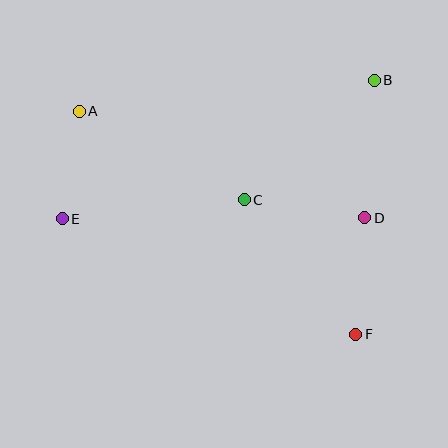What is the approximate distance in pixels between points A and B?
The distance between A and B is approximately 297 pixels.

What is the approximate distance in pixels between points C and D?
The distance between C and D is approximately 122 pixels.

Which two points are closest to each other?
Points A and E are closest to each other.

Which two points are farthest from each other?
Points A and F are farthest from each other.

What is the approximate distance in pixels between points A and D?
The distance between A and D is approximately 305 pixels.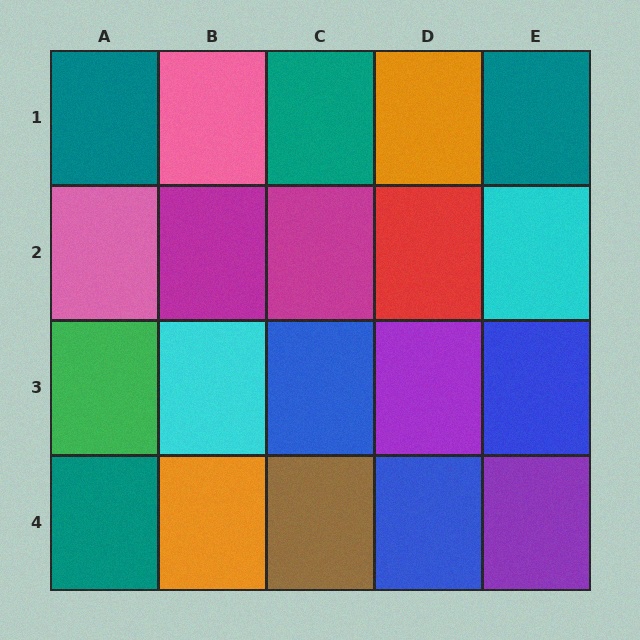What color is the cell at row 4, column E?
Purple.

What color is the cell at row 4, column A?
Teal.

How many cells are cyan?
2 cells are cyan.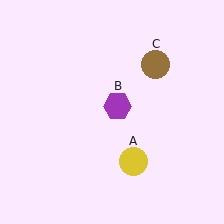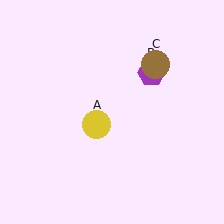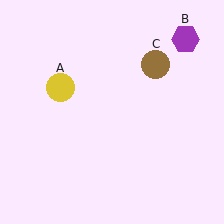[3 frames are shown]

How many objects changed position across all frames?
2 objects changed position: yellow circle (object A), purple hexagon (object B).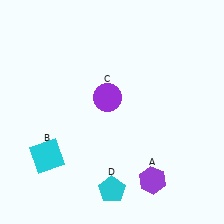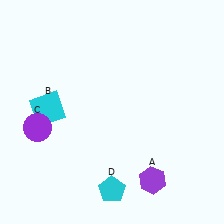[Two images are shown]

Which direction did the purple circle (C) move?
The purple circle (C) moved left.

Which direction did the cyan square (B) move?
The cyan square (B) moved up.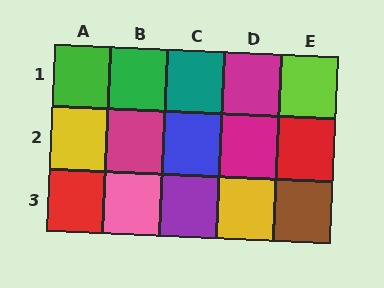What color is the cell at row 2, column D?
Magenta.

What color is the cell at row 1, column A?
Green.